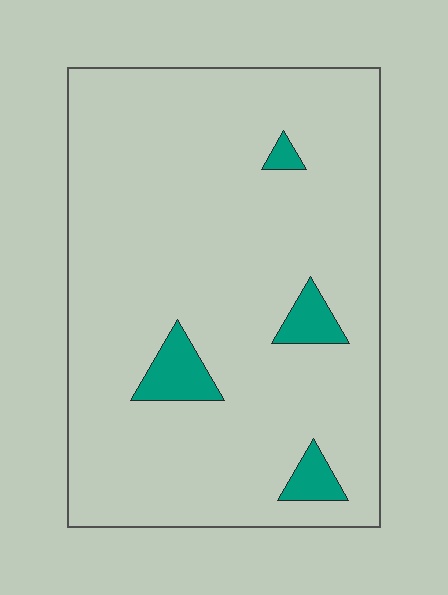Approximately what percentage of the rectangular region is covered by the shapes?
Approximately 5%.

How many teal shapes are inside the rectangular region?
4.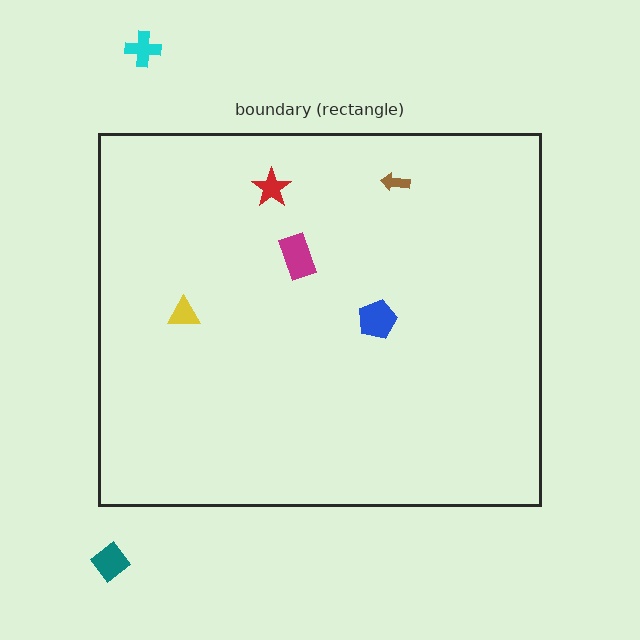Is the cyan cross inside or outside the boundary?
Outside.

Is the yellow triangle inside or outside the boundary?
Inside.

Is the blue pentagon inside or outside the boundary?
Inside.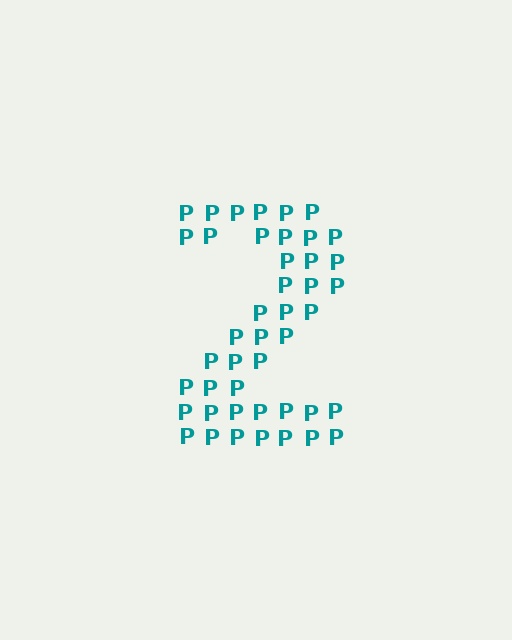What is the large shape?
The large shape is the digit 2.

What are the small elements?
The small elements are letter P's.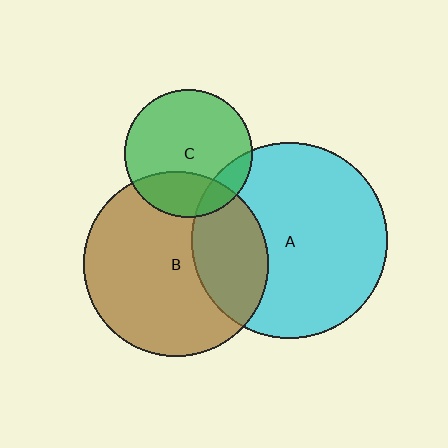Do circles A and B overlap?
Yes.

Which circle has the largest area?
Circle A (cyan).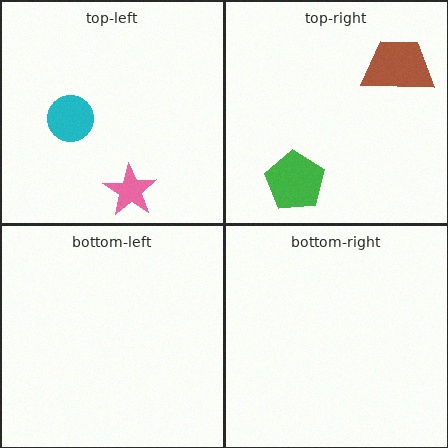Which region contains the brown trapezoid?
The top-right region.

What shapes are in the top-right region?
The brown trapezoid, the green pentagon.